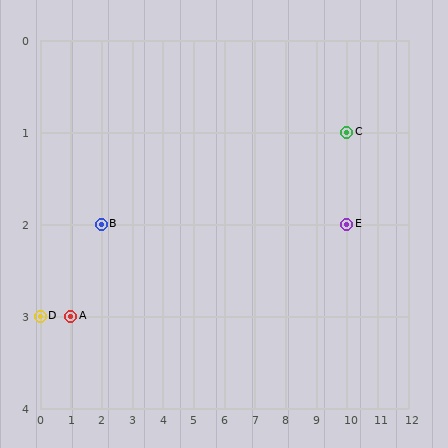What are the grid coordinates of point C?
Point C is at grid coordinates (10, 1).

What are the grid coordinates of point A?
Point A is at grid coordinates (1, 3).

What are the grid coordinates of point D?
Point D is at grid coordinates (0, 3).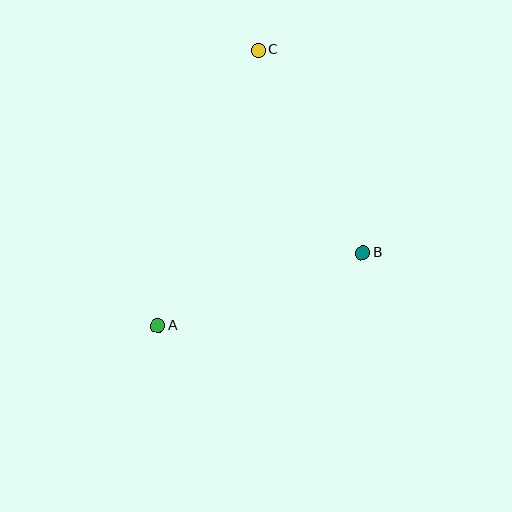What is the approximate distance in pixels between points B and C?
The distance between B and C is approximately 228 pixels.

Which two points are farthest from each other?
Points A and C are farthest from each other.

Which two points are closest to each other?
Points A and B are closest to each other.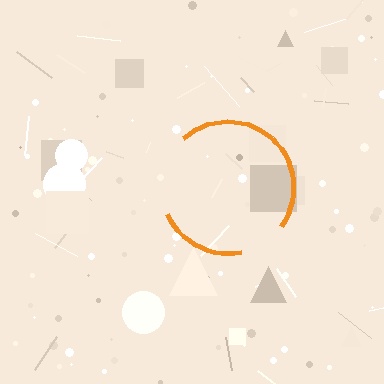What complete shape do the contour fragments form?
The contour fragments form a circle.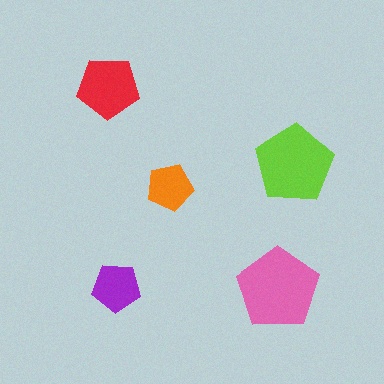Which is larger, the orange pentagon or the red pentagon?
The red one.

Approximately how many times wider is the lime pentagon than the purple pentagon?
About 1.5 times wider.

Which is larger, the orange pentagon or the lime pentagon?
The lime one.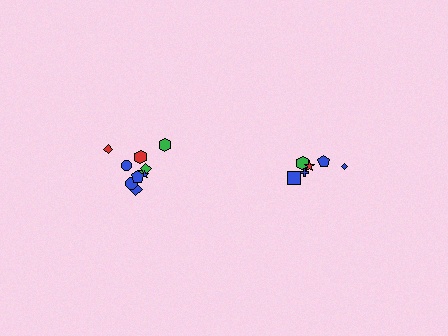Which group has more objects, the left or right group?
The left group.